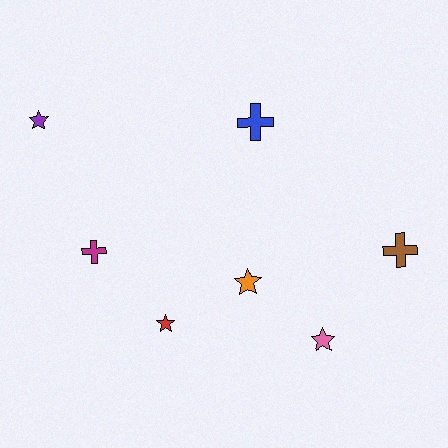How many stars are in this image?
There are 4 stars.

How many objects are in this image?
There are 7 objects.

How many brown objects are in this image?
There is 1 brown object.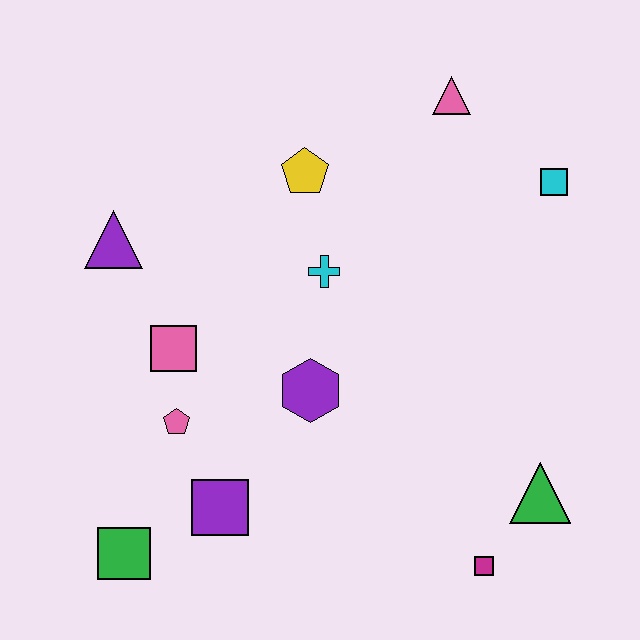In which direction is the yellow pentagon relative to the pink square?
The yellow pentagon is above the pink square.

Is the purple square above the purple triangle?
No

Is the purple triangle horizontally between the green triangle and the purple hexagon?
No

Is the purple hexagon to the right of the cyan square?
No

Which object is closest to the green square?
The purple square is closest to the green square.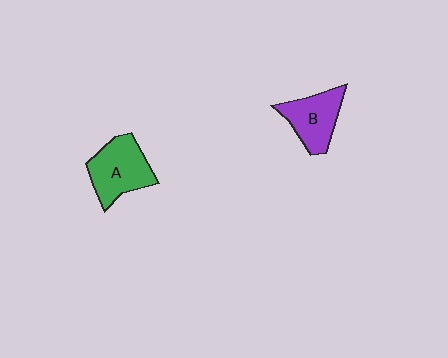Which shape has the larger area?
Shape A (green).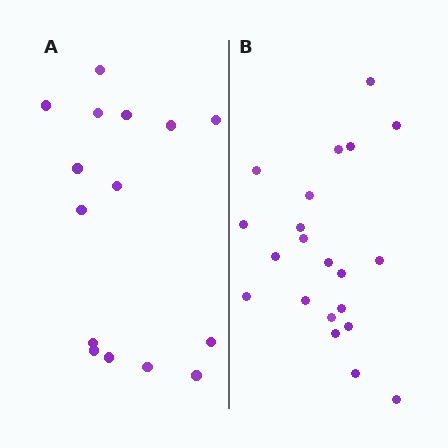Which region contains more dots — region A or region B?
Region B (the right region) has more dots.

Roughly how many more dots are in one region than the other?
Region B has about 6 more dots than region A.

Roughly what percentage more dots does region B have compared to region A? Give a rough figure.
About 40% more.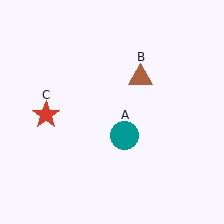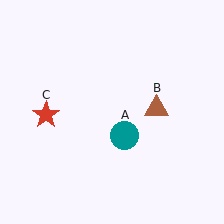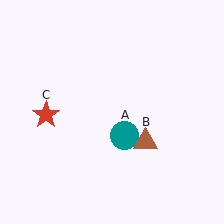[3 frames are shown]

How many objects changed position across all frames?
1 object changed position: brown triangle (object B).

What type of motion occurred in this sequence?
The brown triangle (object B) rotated clockwise around the center of the scene.